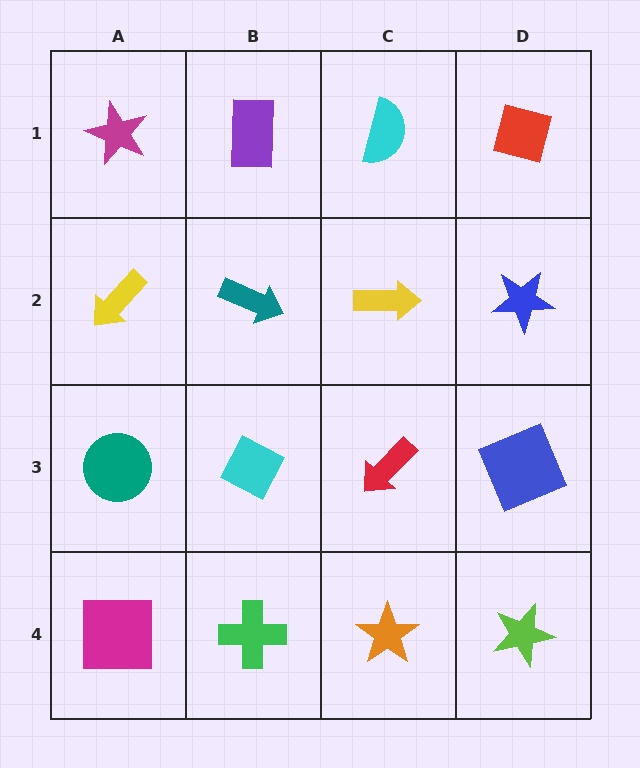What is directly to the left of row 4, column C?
A green cross.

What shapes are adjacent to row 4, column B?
A cyan diamond (row 3, column B), a magenta square (row 4, column A), an orange star (row 4, column C).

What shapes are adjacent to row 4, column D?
A blue square (row 3, column D), an orange star (row 4, column C).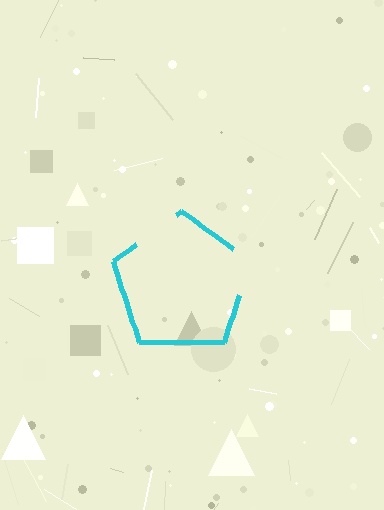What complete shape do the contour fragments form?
The contour fragments form a pentagon.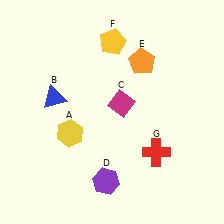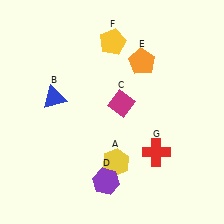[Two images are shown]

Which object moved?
The yellow hexagon (A) moved right.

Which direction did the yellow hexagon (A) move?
The yellow hexagon (A) moved right.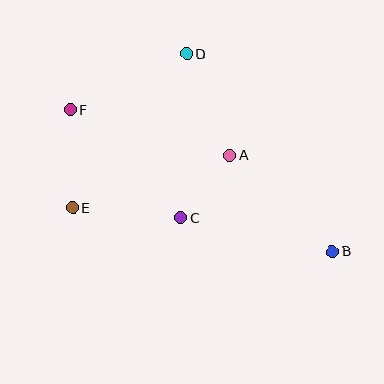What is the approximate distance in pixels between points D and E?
The distance between D and E is approximately 192 pixels.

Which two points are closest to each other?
Points A and C are closest to each other.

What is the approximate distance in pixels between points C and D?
The distance between C and D is approximately 164 pixels.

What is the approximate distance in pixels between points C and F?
The distance between C and F is approximately 155 pixels.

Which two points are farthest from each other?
Points B and F are farthest from each other.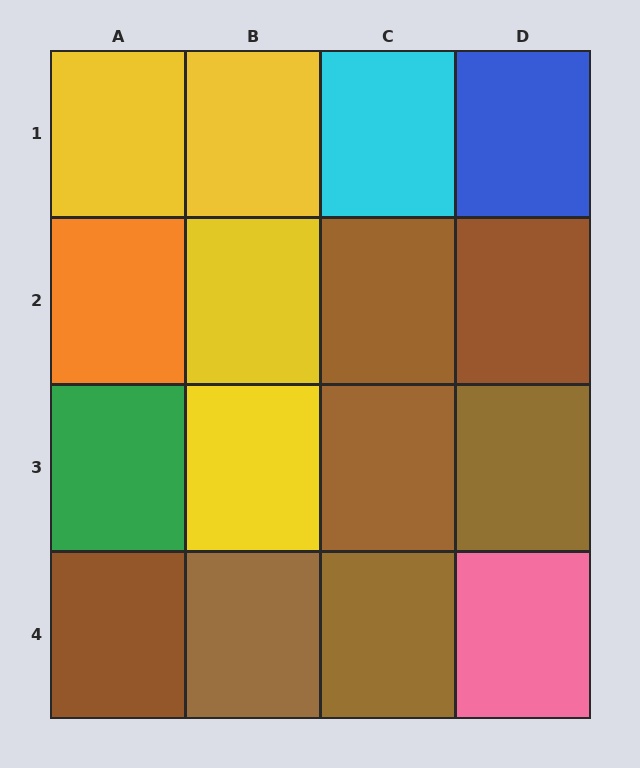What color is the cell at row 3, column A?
Green.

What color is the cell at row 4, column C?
Brown.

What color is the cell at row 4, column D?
Pink.